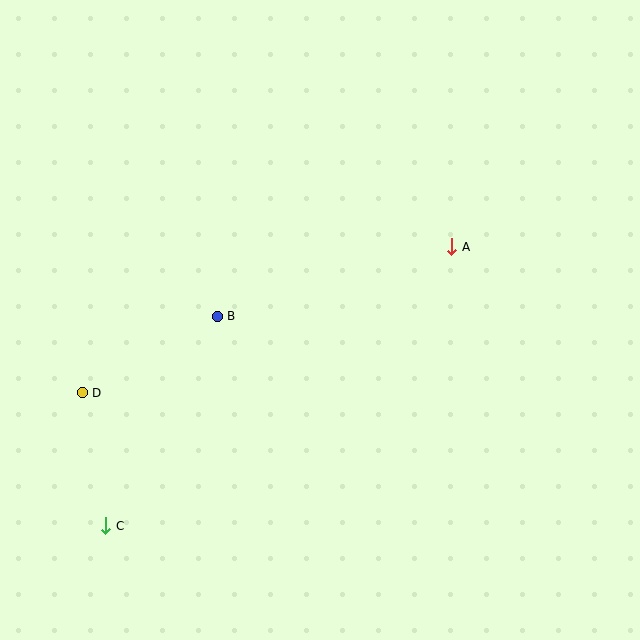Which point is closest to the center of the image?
Point B at (217, 316) is closest to the center.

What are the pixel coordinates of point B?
Point B is at (217, 316).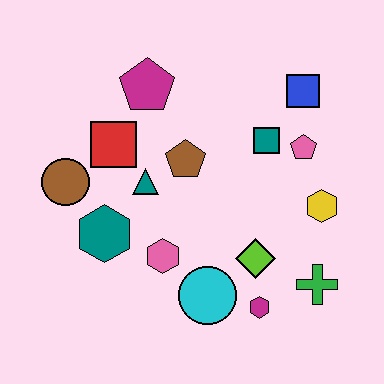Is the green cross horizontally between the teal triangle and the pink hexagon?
No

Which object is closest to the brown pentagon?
The teal triangle is closest to the brown pentagon.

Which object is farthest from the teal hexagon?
The blue square is farthest from the teal hexagon.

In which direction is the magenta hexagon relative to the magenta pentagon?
The magenta hexagon is below the magenta pentagon.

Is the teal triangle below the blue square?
Yes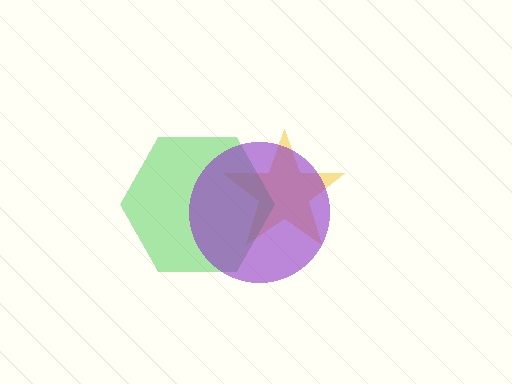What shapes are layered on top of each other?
The layered shapes are: a yellow star, a green hexagon, a purple circle.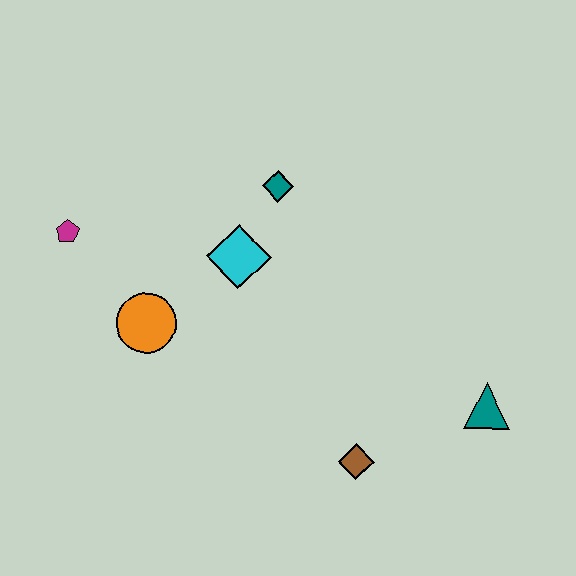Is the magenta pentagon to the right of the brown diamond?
No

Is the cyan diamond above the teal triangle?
Yes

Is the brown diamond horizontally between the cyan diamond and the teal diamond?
No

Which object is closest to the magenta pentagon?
The orange circle is closest to the magenta pentagon.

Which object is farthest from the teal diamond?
The teal triangle is farthest from the teal diamond.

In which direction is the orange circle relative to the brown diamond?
The orange circle is to the left of the brown diamond.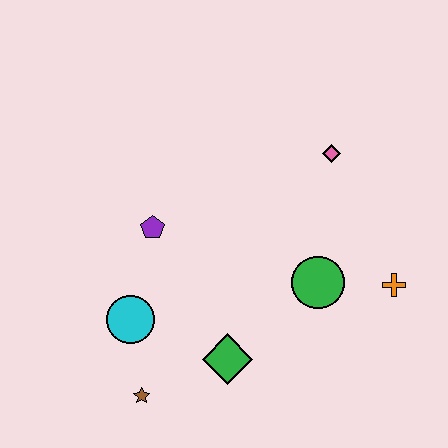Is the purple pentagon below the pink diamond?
Yes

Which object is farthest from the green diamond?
The pink diamond is farthest from the green diamond.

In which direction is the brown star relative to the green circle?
The brown star is to the left of the green circle.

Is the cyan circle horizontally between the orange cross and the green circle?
No